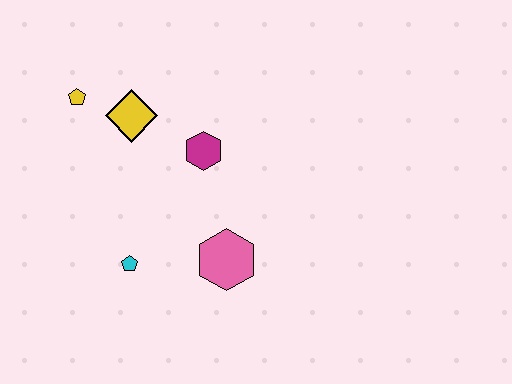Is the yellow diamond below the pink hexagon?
No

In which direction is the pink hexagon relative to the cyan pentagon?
The pink hexagon is to the right of the cyan pentagon.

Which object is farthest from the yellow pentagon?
The pink hexagon is farthest from the yellow pentagon.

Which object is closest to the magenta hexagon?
The yellow diamond is closest to the magenta hexagon.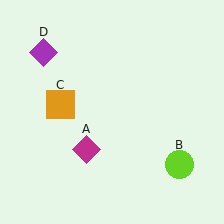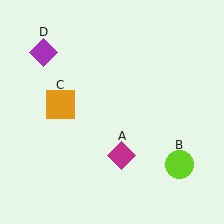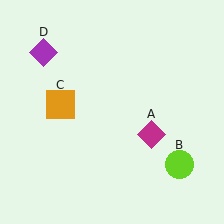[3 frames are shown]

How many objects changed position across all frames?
1 object changed position: magenta diamond (object A).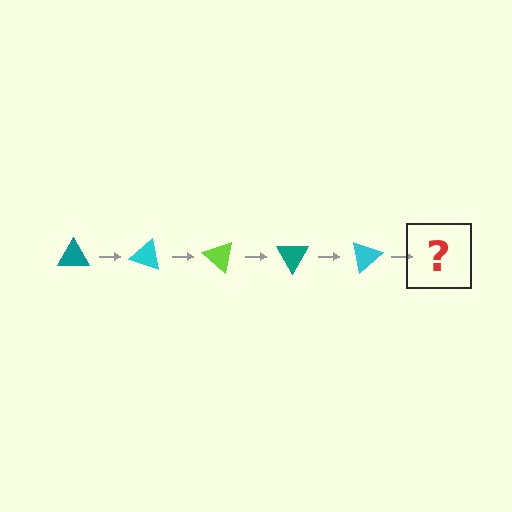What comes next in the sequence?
The next element should be a lime triangle, rotated 100 degrees from the start.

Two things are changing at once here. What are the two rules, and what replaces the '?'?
The two rules are that it rotates 20 degrees each step and the color cycles through teal, cyan, and lime. The '?' should be a lime triangle, rotated 100 degrees from the start.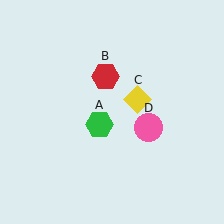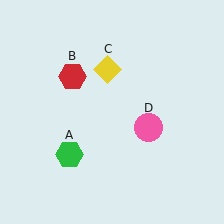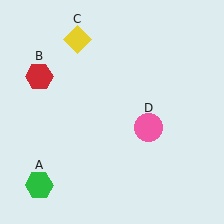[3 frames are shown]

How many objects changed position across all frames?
3 objects changed position: green hexagon (object A), red hexagon (object B), yellow diamond (object C).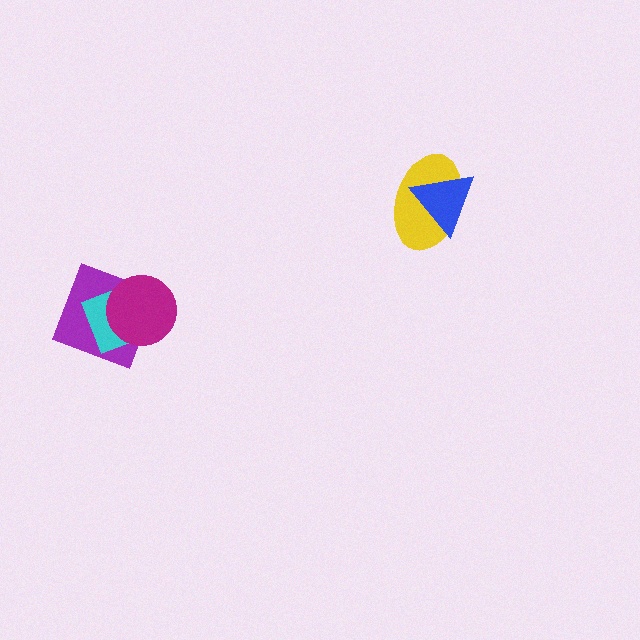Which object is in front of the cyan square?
The magenta circle is in front of the cyan square.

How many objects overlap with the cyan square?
2 objects overlap with the cyan square.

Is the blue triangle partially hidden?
No, no other shape covers it.